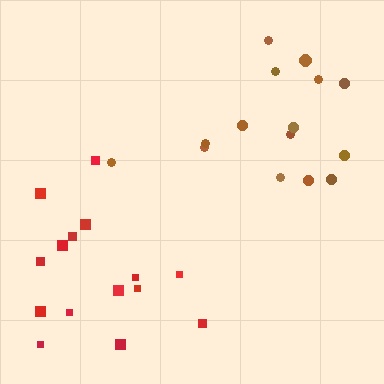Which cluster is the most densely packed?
Red.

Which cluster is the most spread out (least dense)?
Brown.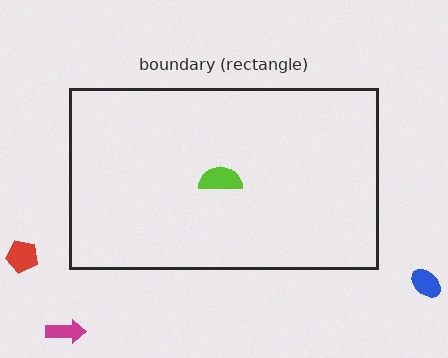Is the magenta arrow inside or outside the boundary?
Outside.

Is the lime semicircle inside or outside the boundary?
Inside.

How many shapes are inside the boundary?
1 inside, 3 outside.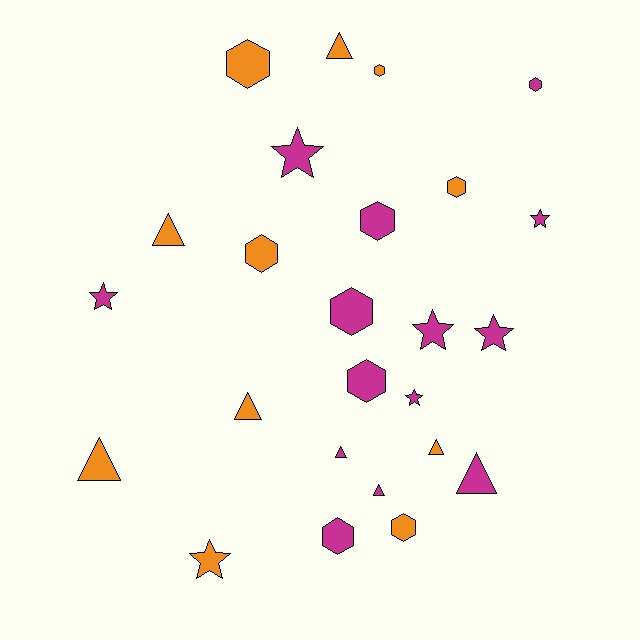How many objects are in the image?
There are 25 objects.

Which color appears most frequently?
Magenta, with 14 objects.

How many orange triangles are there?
There are 5 orange triangles.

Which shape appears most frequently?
Hexagon, with 10 objects.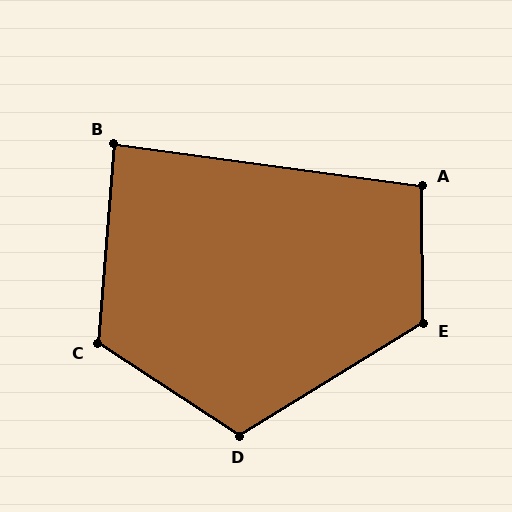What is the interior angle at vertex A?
Approximately 98 degrees (obtuse).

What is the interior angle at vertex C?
Approximately 119 degrees (obtuse).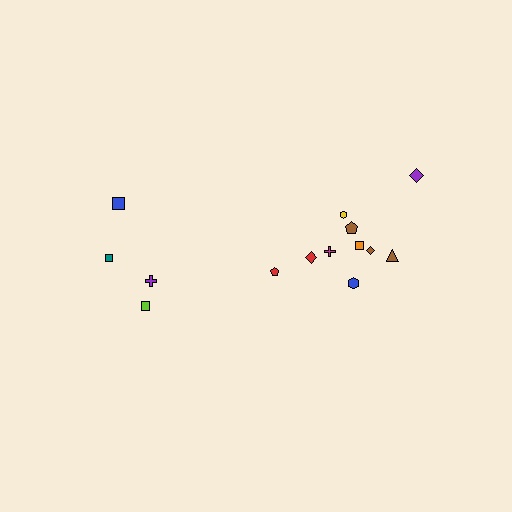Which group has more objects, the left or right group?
The right group.